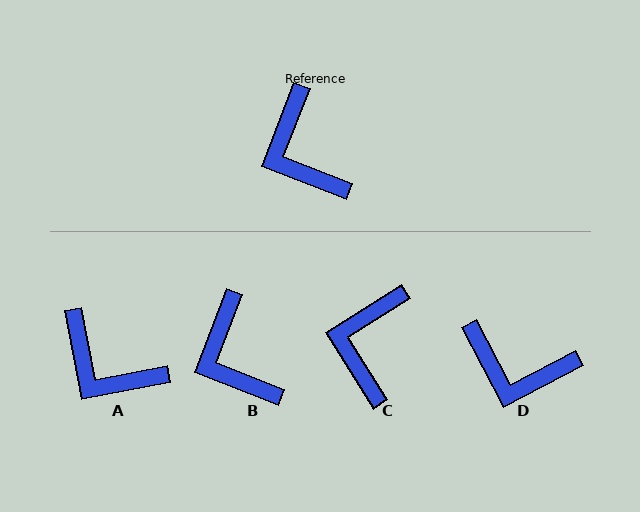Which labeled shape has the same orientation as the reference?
B.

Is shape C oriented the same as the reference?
No, it is off by about 37 degrees.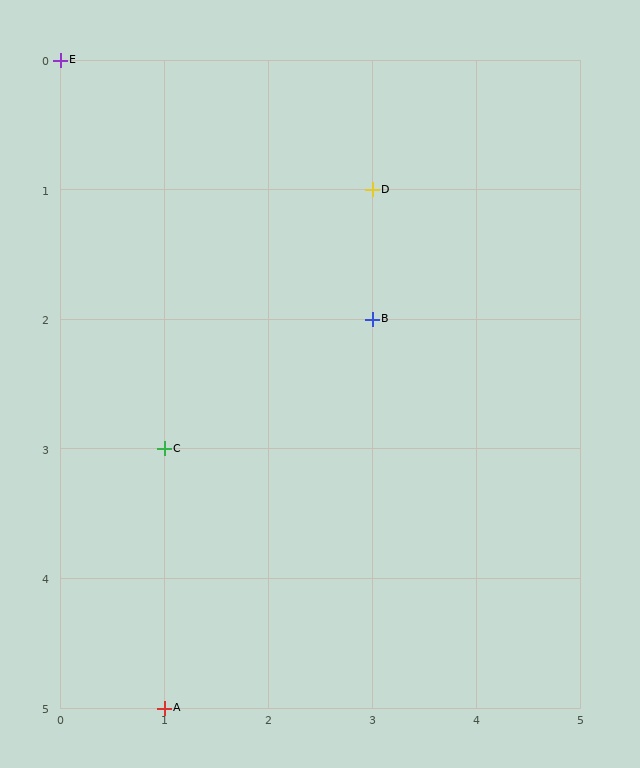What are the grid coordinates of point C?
Point C is at grid coordinates (1, 3).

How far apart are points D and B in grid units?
Points D and B are 1 row apart.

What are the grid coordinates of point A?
Point A is at grid coordinates (1, 5).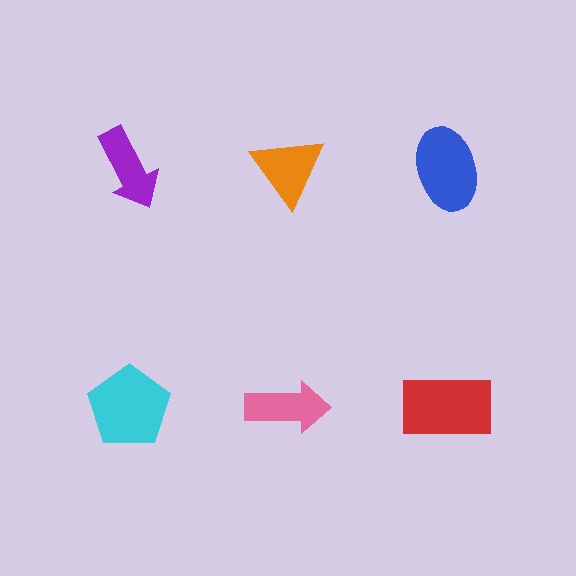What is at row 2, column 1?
A cyan pentagon.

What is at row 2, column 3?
A red rectangle.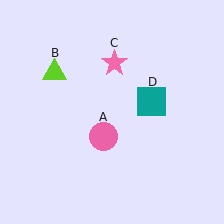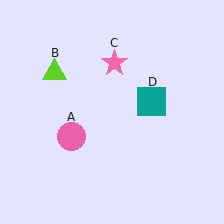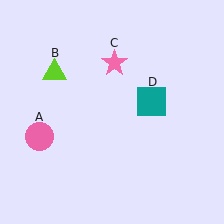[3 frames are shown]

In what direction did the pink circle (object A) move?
The pink circle (object A) moved left.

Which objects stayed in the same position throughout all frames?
Lime triangle (object B) and pink star (object C) and teal square (object D) remained stationary.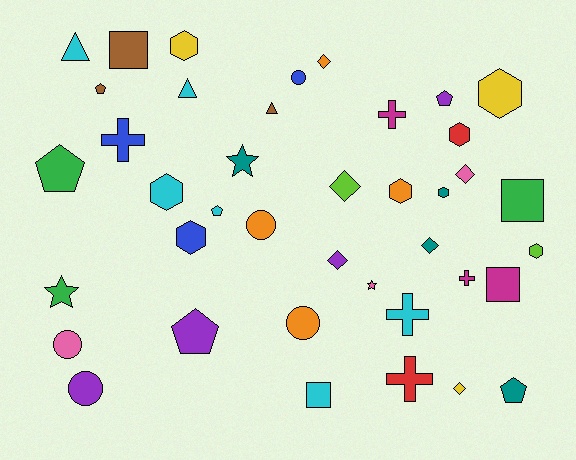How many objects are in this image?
There are 40 objects.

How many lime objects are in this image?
There are 2 lime objects.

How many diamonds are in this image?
There are 6 diamonds.